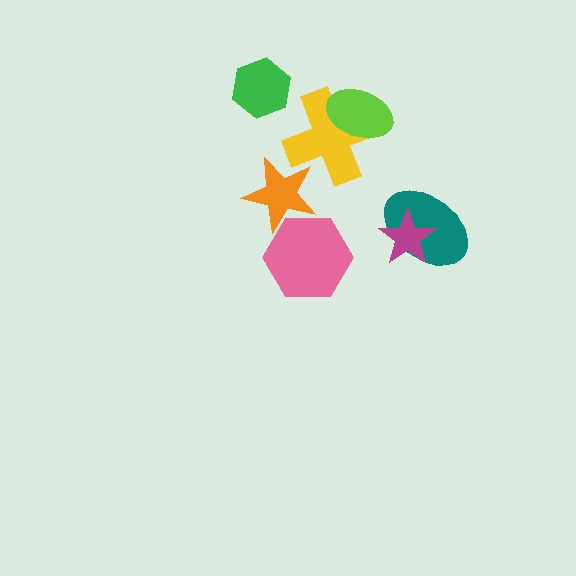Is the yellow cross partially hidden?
Yes, it is partially covered by another shape.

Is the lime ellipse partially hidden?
No, no other shape covers it.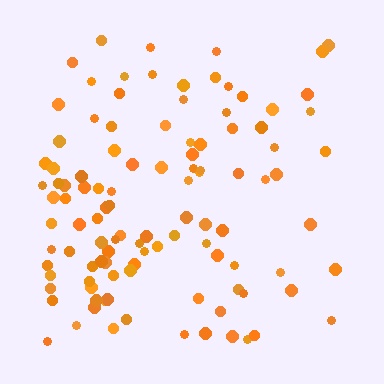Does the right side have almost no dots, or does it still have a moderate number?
Still a moderate number, just noticeably fewer than the left.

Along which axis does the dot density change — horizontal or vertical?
Horizontal.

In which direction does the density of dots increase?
From right to left, with the left side densest.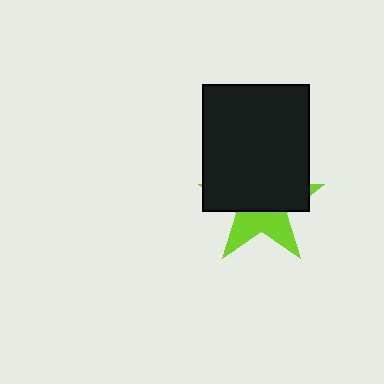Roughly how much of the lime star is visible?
A small part of it is visible (roughly 40%).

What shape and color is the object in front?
The object in front is a black rectangle.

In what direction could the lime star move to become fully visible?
The lime star could move down. That would shift it out from behind the black rectangle entirely.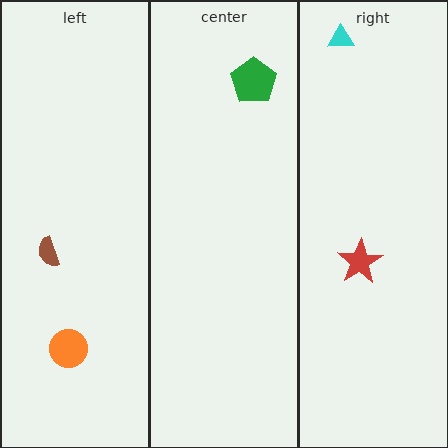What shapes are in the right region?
The cyan triangle, the red star.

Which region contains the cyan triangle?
The right region.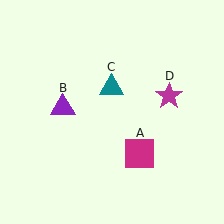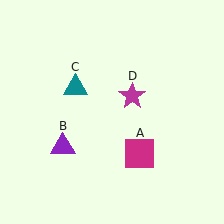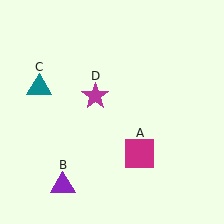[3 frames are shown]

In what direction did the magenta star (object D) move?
The magenta star (object D) moved left.